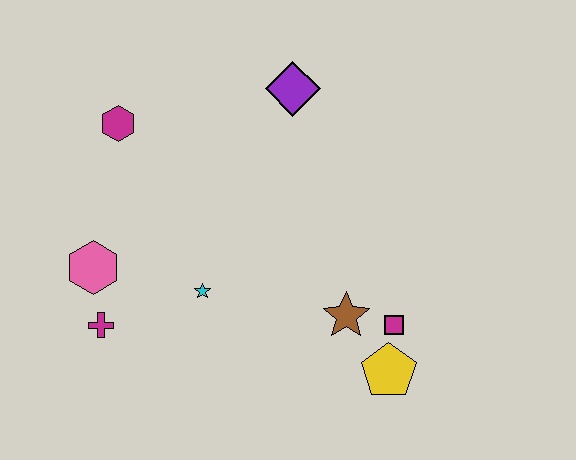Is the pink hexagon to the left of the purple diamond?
Yes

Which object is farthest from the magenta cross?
The purple diamond is farthest from the magenta cross.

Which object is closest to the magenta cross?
The pink hexagon is closest to the magenta cross.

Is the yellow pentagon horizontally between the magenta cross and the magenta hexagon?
No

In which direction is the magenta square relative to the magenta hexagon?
The magenta square is to the right of the magenta hexagon.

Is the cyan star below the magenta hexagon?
Yes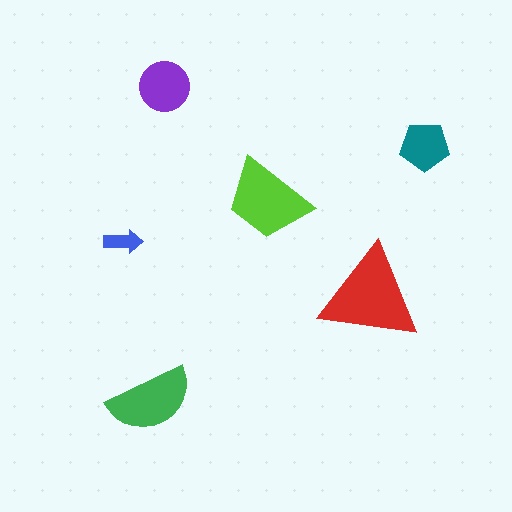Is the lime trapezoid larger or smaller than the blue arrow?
Larger.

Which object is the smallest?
The blue arrow.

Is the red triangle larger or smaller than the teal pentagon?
Larger.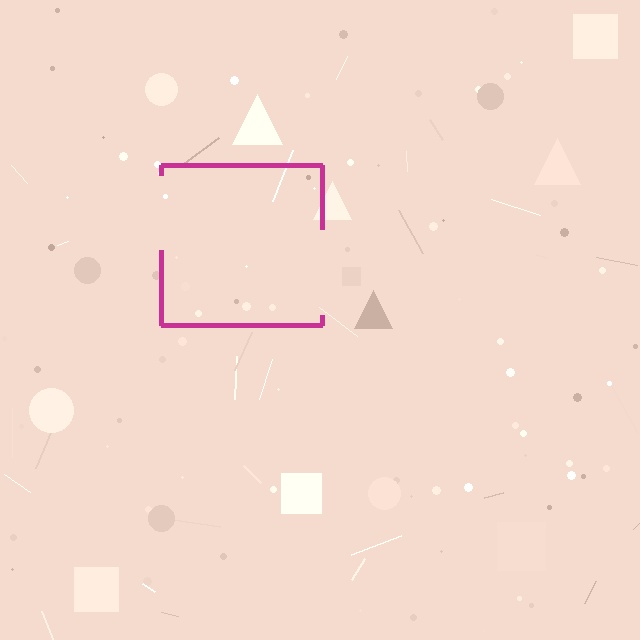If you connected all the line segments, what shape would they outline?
They would outline a square.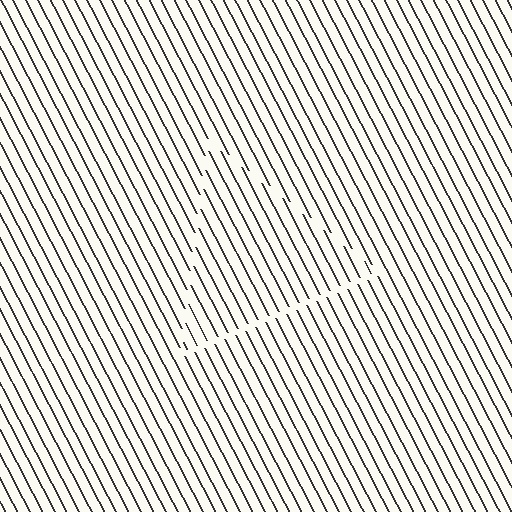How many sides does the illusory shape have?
3 sides — the line-ends trace a triangle.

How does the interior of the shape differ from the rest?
The interior of the shape contains the same grating, shifted by half a period — the contour is defined by the phase discontinuity where line-ends from the inner and outer gratings abut.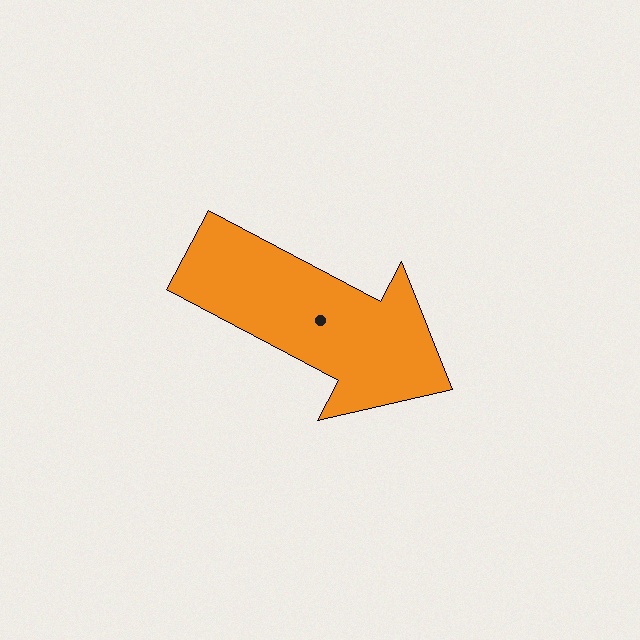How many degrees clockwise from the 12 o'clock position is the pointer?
Approximately 118 degrees.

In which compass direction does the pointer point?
Southeast.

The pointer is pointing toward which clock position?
Roughly 4 o'clock.